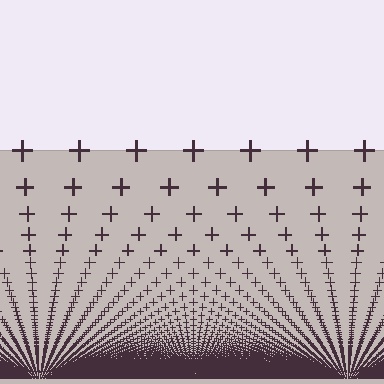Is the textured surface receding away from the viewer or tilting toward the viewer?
The surface appears to tilt toward the viewer. Texture elements get larger and sparser toward the top.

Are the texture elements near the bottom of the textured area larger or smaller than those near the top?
Smaller. The gradient is inverted — elements near the bottom are smaller and denser.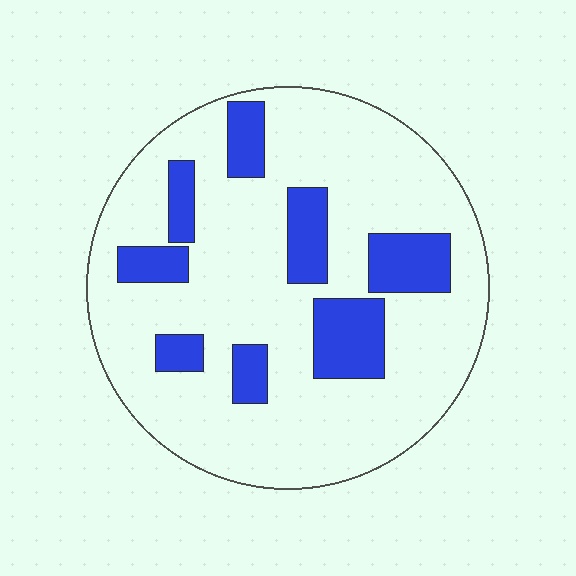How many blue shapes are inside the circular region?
8.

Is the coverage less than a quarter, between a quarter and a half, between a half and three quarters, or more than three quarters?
Less than a quarter.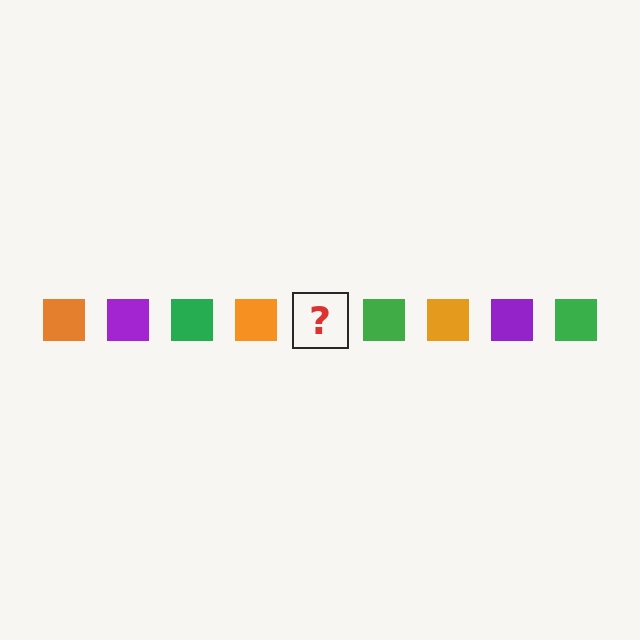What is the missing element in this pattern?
The missing element is a purple square.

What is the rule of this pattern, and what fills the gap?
The rule is that the pattern cycles through orange, purple, green squares. The gap should be filled with a purple square.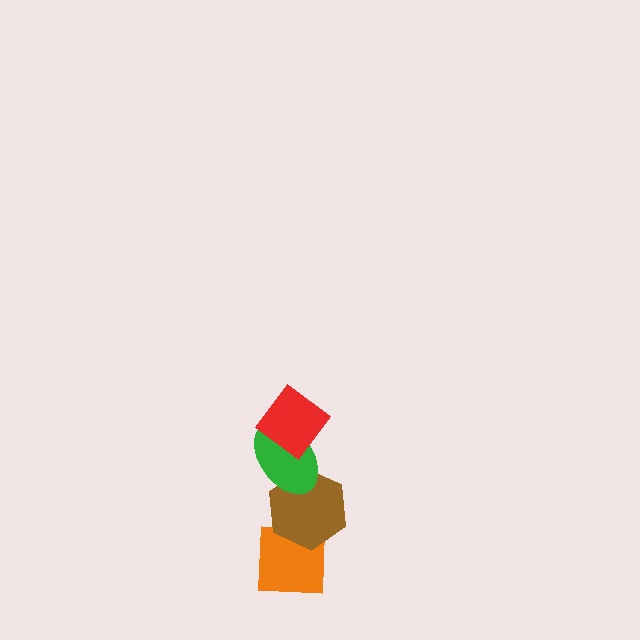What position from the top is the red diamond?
The red diamond is 1st from the top.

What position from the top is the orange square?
The orange square is 4th from the top.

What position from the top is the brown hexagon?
The brown hexagon is 3rd from the top.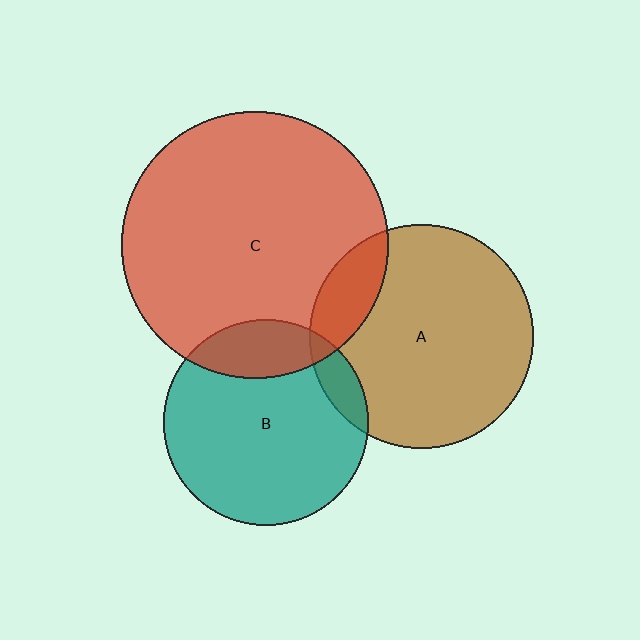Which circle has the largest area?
Circle C (red).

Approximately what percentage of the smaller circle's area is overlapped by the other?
Approximately 20%.